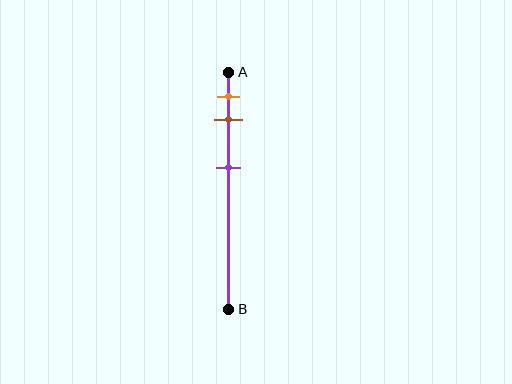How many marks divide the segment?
There are 3 marks dividing the segment.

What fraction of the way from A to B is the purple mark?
The purple mark is approximately 40% (0.4) of the way from A to B.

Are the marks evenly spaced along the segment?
No, the marks are not evenly spaced.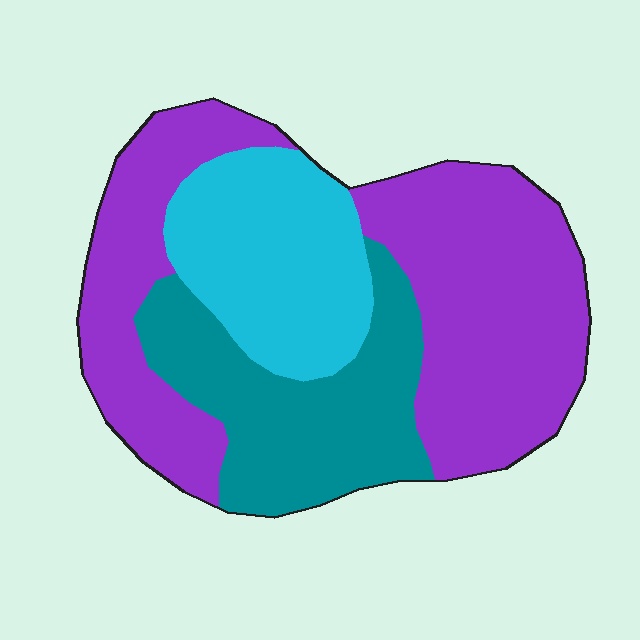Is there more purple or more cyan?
Purple.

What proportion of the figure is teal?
Teal takes up about one quarter (1/4) of the figure.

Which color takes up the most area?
Purple, at roughly 50%.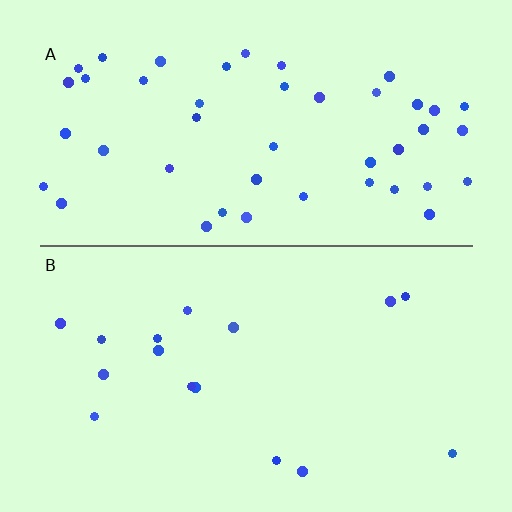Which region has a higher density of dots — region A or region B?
A (the top).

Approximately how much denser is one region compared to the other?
Approximately 2.8× — region A over region B.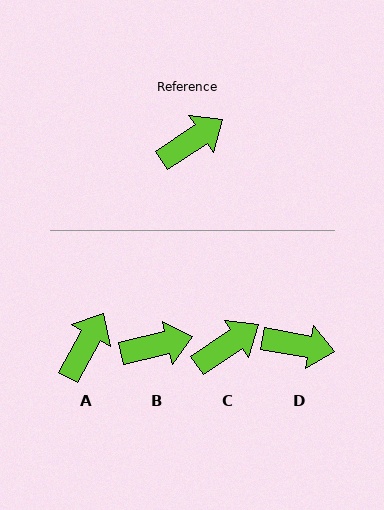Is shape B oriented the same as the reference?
No, it is off by about 20 degrees.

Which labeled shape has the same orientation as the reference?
C.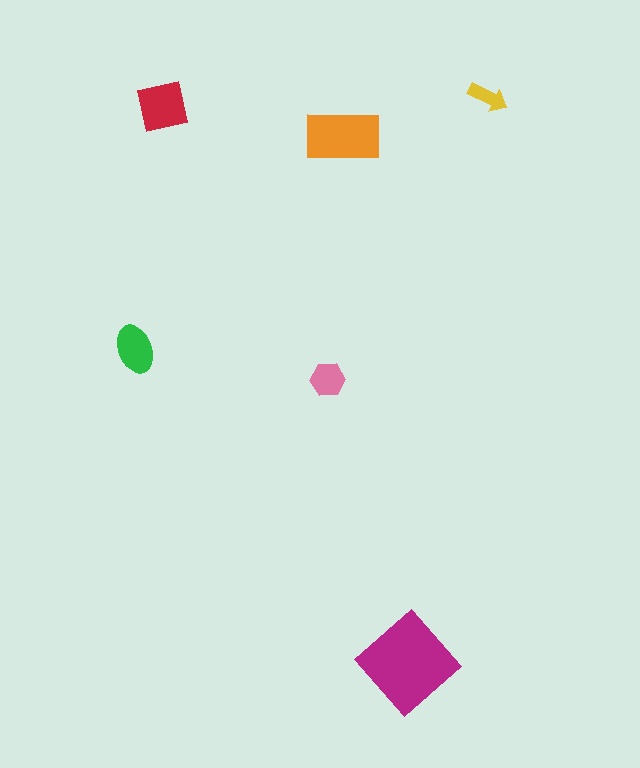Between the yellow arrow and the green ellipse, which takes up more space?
The green ellipse.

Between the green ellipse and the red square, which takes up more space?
The red square.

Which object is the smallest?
The yellow arrow.